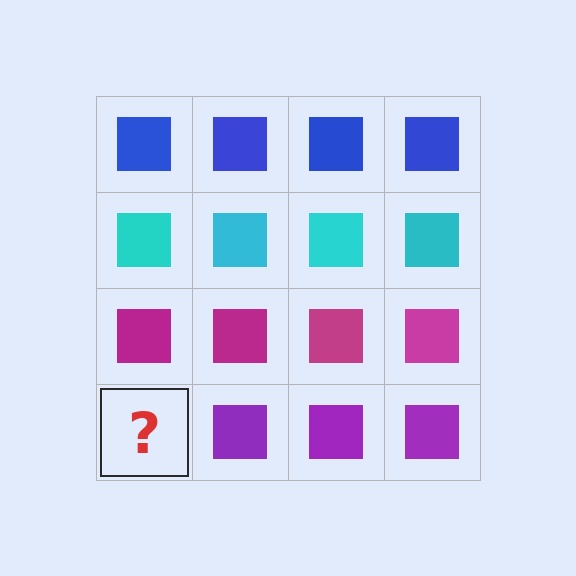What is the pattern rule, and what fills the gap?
The rule is that each row has a consistent color. The gap should be filled with a purple square.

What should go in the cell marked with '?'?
The missing cell should contain a purple square.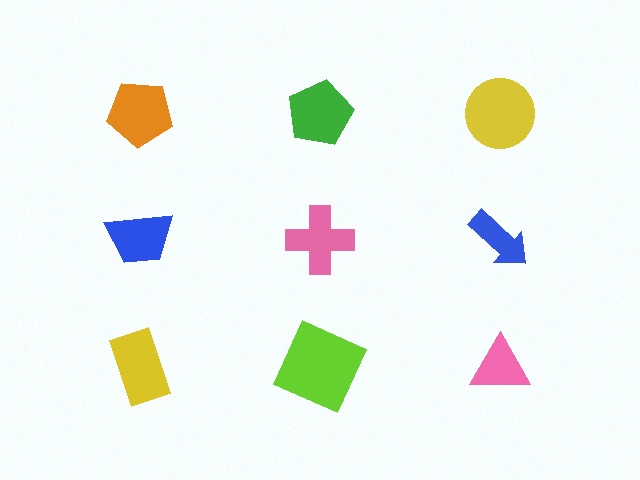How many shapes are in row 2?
3 shapes.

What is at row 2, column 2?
A pink cross.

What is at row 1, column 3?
A yellow circle.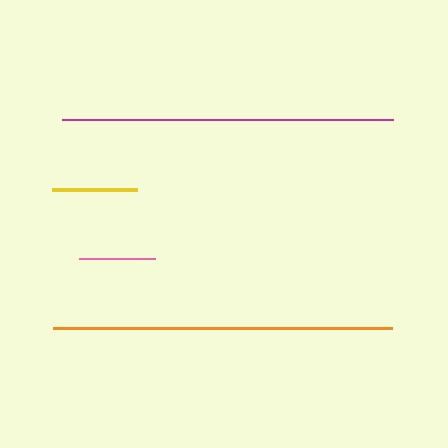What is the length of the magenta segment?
The magenta segment is approximately 331 pixels long.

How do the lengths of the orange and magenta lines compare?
The orange and magenta lines are approximately the same length.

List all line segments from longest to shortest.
From longest to shortest: orange, magenta, yellow, pink.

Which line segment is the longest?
The orange line is the longest at approximately 339 pixels.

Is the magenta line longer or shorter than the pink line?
The magenta line is longer than the pink line.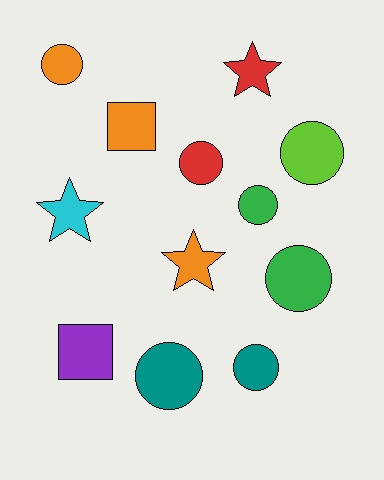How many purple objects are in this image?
There is 1 purple object.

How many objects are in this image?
There are 12 objects.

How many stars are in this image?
There are 3 stars.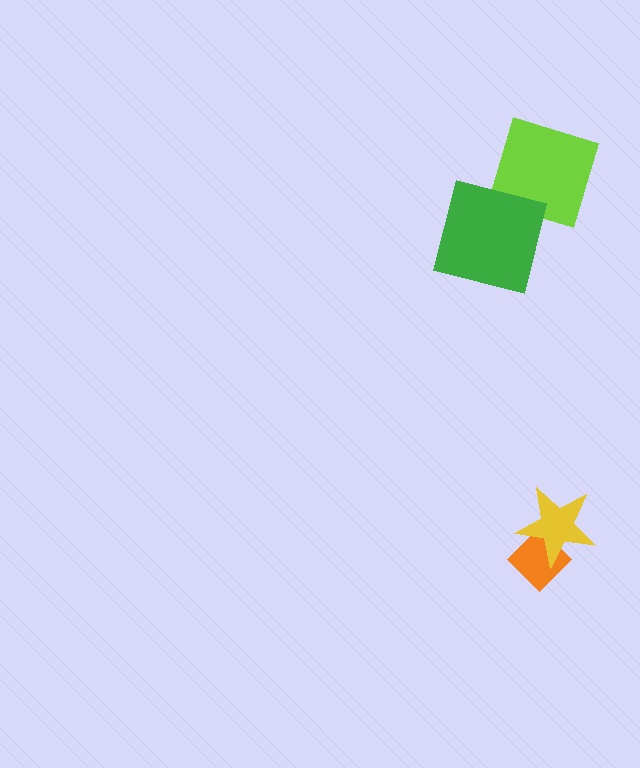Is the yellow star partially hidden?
No, no other shape covers it.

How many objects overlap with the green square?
0 objects overlap with the green square.